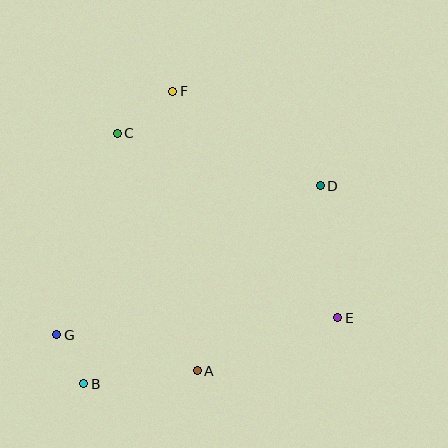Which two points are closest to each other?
Points B and G are closest to each other.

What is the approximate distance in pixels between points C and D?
The distance between C and D is approximately 210 pixels.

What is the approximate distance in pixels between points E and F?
The distance between E and F is approximately 280 pixels.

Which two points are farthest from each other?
Points B and D are farthest from each other.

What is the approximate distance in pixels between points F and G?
The distance between F and G is approximately 269 pixels.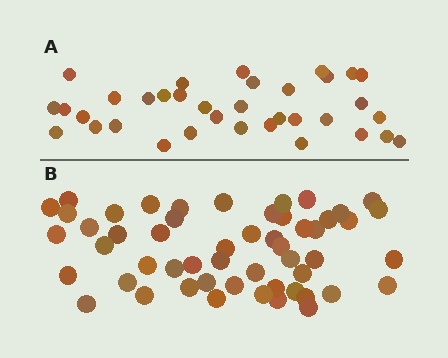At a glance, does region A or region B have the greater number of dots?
Region B (the bottom region) has more dots.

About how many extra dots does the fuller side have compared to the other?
Region B has approximately 20 more dots than region A.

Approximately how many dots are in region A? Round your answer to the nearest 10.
About 40 dots. (The exact count is 35, which rounds to 40.)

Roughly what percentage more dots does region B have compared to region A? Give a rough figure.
About 50% more.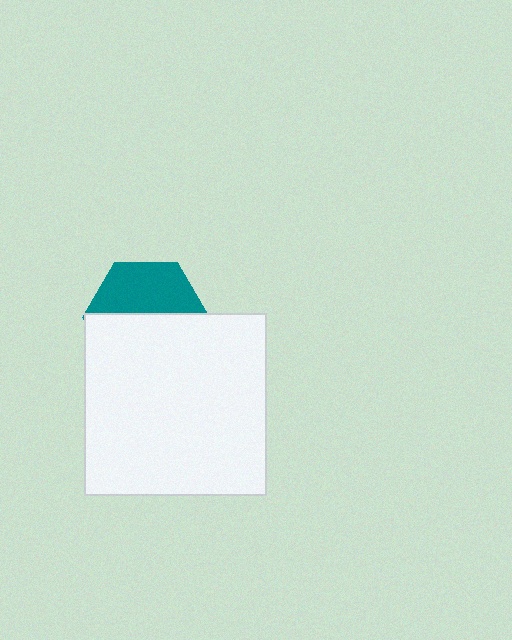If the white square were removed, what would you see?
You would see the complete teal hexagon.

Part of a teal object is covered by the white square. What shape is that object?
It is a hexagon.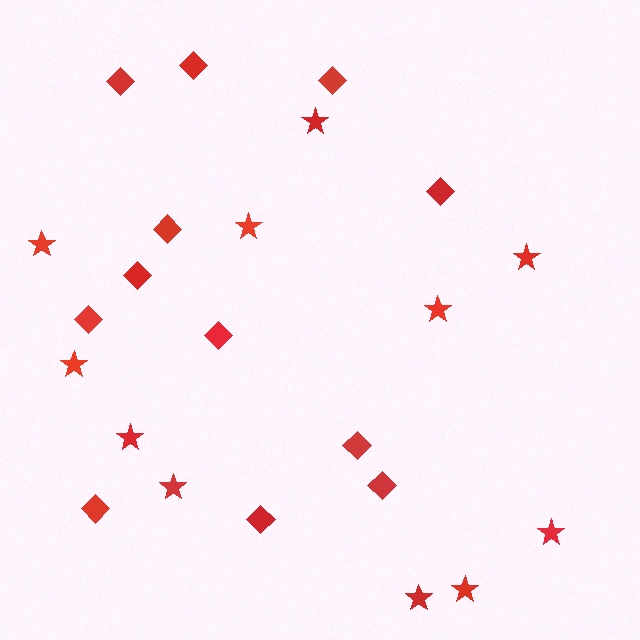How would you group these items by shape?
There are 2 groups: one group of diamonds (12) and one group of stars (11).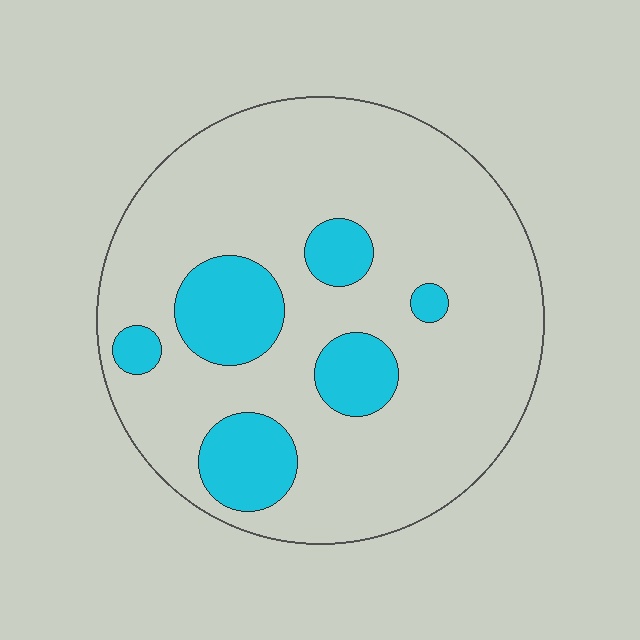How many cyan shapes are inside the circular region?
6.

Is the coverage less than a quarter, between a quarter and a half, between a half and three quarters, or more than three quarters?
Less than a quarter.